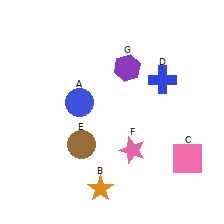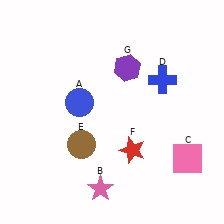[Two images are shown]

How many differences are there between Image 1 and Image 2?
There are 2 differences between the two images.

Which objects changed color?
B changed from orange to pink. F changed from pink to red.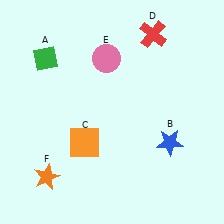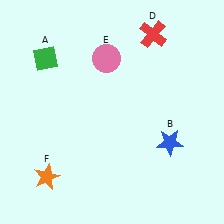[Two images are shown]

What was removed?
The orange square (C) was removed in Image 2.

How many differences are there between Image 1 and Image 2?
There is 1 difference between the two images.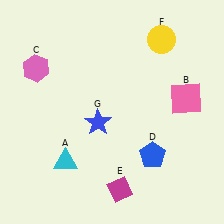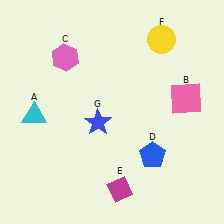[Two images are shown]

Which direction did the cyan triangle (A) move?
The cyan triangle (A) moved up.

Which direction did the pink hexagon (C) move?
The pink hexagon (C) moved right.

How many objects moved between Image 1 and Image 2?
2 objects moved between the two images.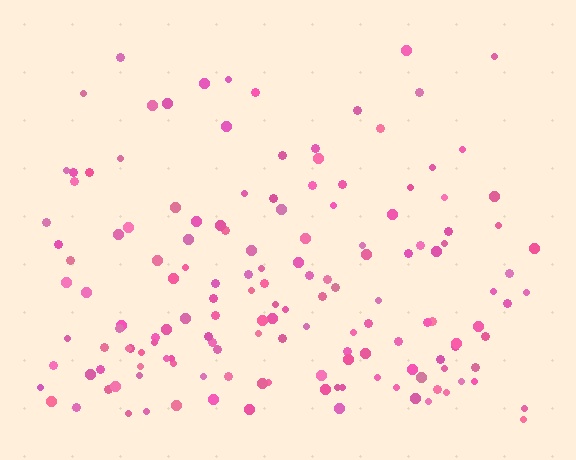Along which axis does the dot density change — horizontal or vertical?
Vertical.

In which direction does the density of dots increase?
From top to bottom, with the bottom side densest.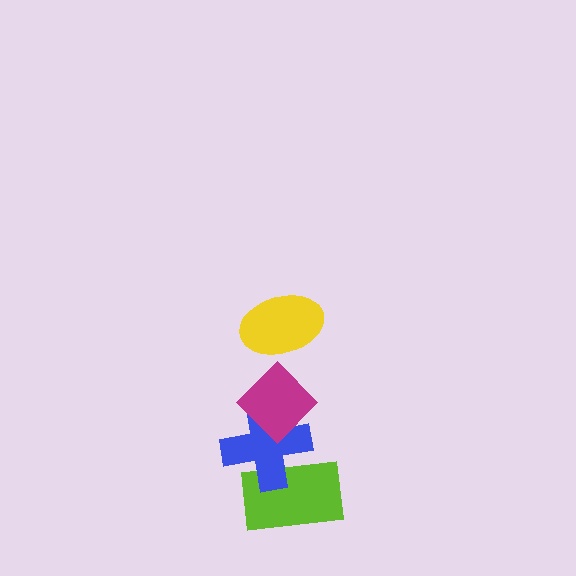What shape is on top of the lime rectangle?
The blue cross is on top of the lime rectangle.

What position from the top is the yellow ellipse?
The yellow ellipse is 1st from the top.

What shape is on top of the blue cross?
The magenta diamond is on top of the blue cross.